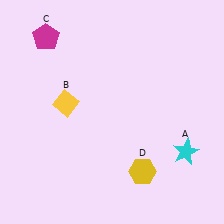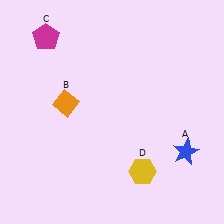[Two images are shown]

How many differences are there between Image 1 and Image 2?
There are 2 differences between the two images.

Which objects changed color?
A changed from cyan to blue. B changed from yellow to orange.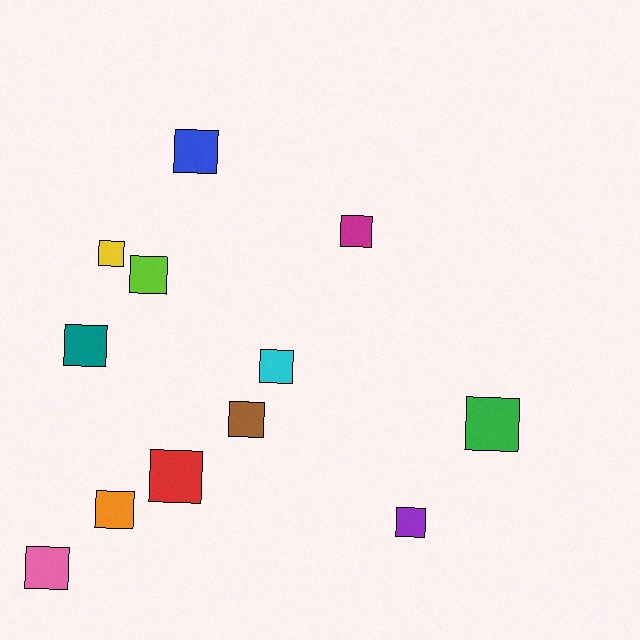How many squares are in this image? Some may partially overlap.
There are 12 squares.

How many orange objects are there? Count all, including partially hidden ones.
There is 1 orange object.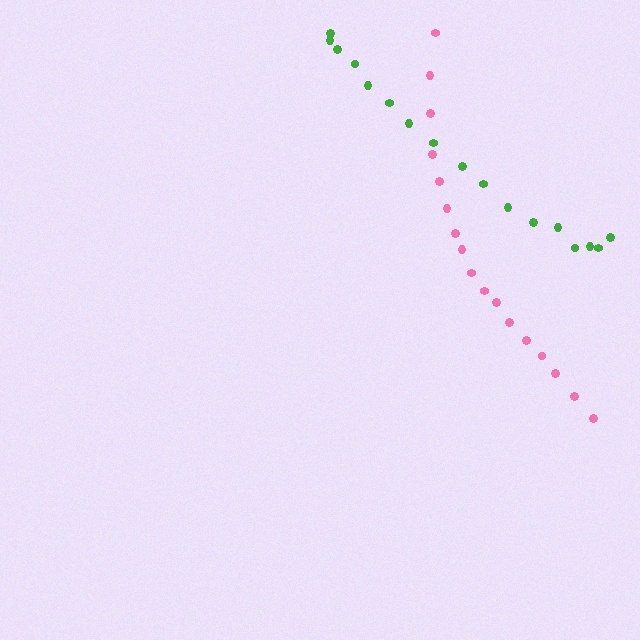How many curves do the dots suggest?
There are 2 distinct paths.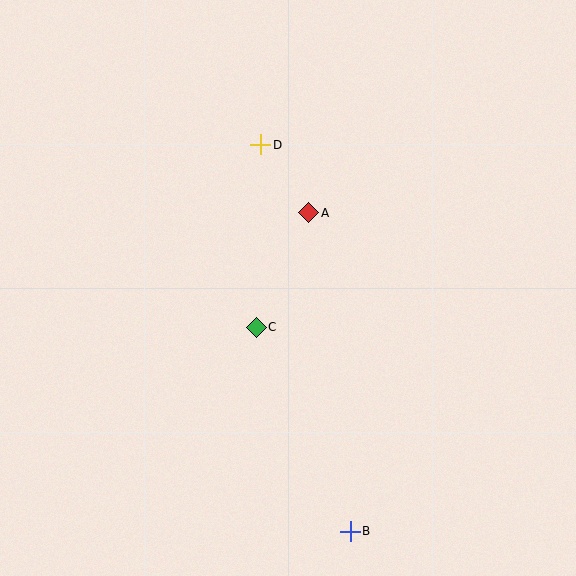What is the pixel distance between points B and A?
The distance between B and A is 321 pixels.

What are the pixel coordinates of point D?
Point D is at (261, 145).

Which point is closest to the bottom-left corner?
Point B is closest to the bottom-left corner.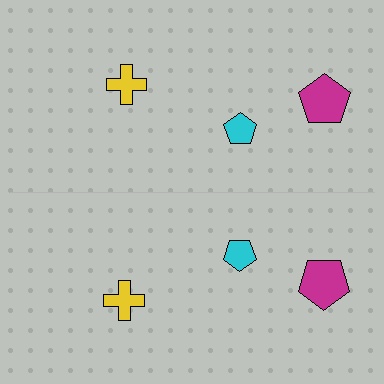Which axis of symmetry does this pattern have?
The pattern has a horizontal axis of symmetry running through the center of the image.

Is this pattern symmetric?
Yes, this pattern has bilateral (reflection) symmetry.